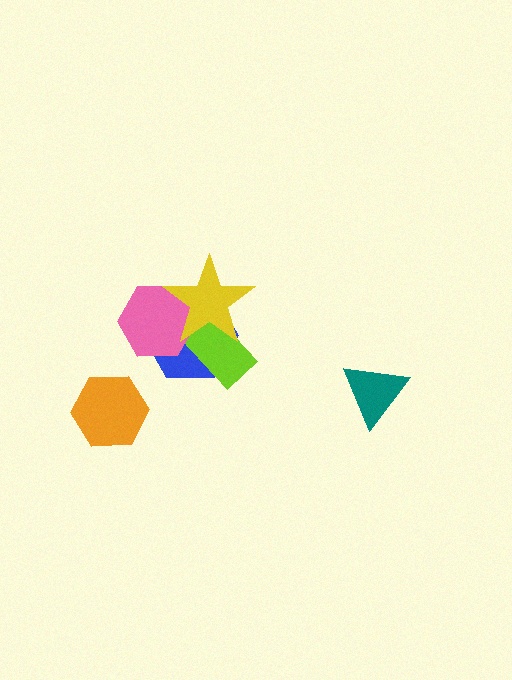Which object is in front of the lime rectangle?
The yellow star is in front of the lime rectangle.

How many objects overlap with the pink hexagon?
2 objects overlap with the pink hexagon.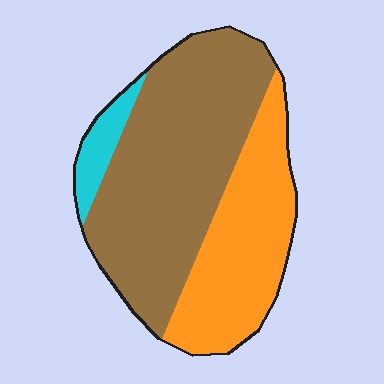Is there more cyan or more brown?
Brown.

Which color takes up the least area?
Cyan, at roughly 5%.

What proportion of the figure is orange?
Orange covers roughly 35% of the figure.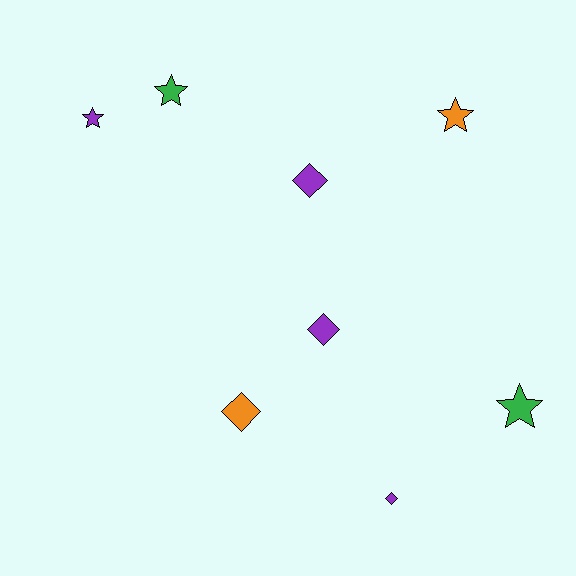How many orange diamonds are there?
There is 1 orange diamond.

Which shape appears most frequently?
Star, with 4 objects.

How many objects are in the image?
There are 8 objects.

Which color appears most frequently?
Purple, with 4 objects.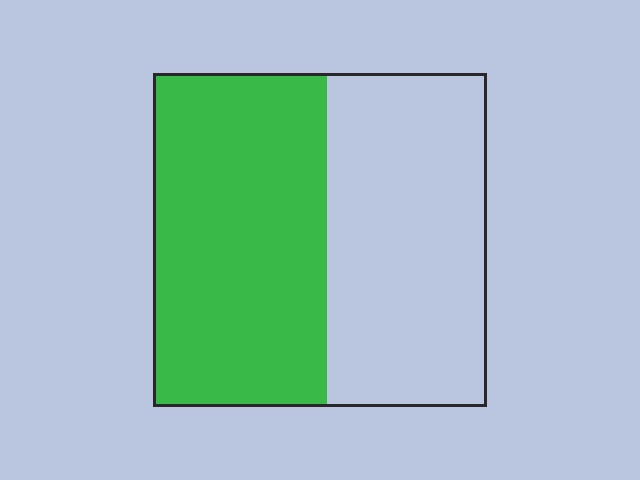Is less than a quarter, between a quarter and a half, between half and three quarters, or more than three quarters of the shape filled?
Between half and three quarters.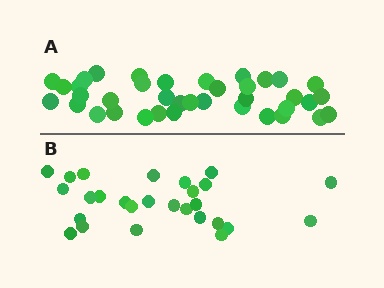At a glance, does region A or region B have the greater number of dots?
Region A (the top region) has more dots.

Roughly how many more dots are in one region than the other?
Region A has roughly 12 or so more dots than region B.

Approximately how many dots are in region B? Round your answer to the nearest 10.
About 30 dots. (The exact count is 27, which rounds to 30.)